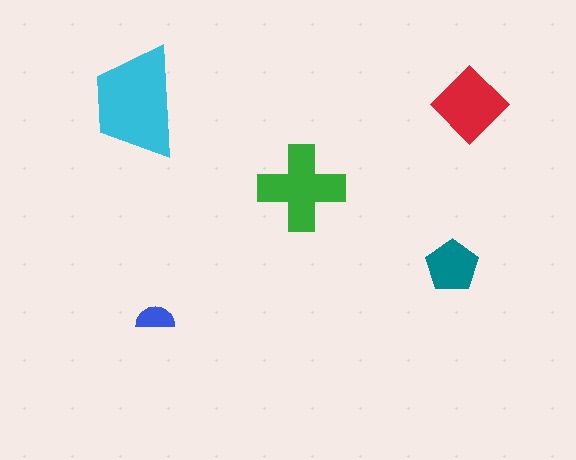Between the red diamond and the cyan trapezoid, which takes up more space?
The cyan trapezoid.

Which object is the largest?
The cyan trapezoid.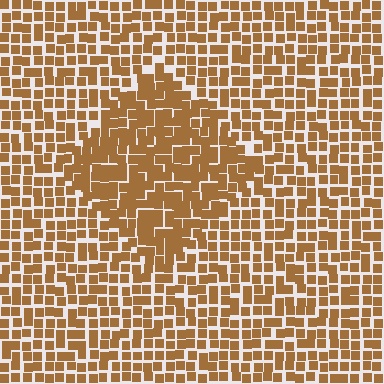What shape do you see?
I see a diamond.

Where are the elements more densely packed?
The elements are more densely packed inside the diamond boundary.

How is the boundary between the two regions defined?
The boundary is defined by a change in element density (approximately 1.4x ratio). All elements are the same color, size, and shape.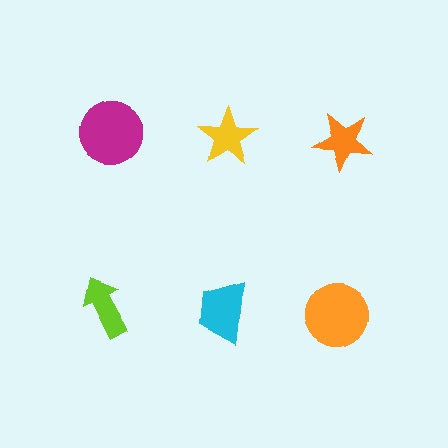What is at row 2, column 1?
A lime arrow.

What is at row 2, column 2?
A cyan trapezoid.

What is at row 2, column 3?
An orange circle.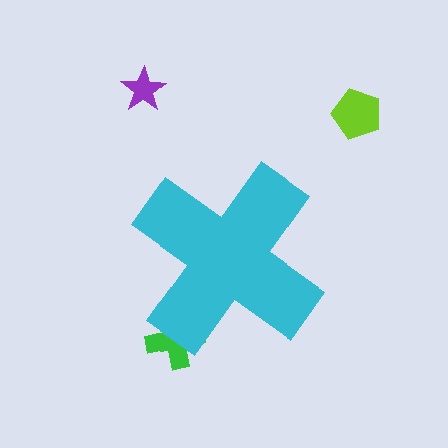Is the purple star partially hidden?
No, the purple star is fully visible.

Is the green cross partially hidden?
Yes, the green cross is partially hidden behind the cyan cross.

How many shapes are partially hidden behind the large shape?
1 shape is partially hidden.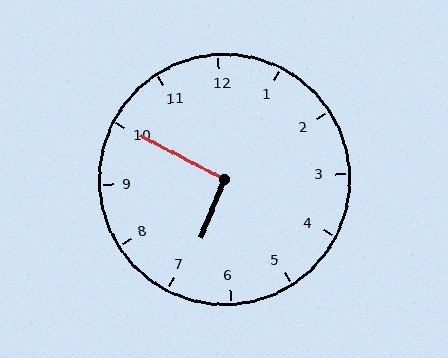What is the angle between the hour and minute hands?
Approximately 95 degrees.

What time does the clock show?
6:50.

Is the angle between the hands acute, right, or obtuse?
It is right.